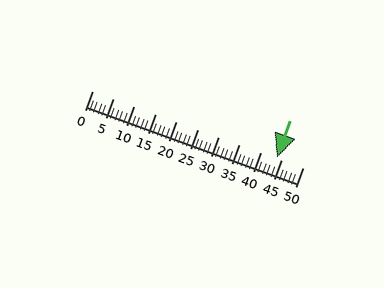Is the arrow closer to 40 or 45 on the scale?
The arrow is closer to 45.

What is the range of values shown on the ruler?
The ruler shows values from 0 to 50.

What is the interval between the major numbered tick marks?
The major tick marks are spaced 5 units apart.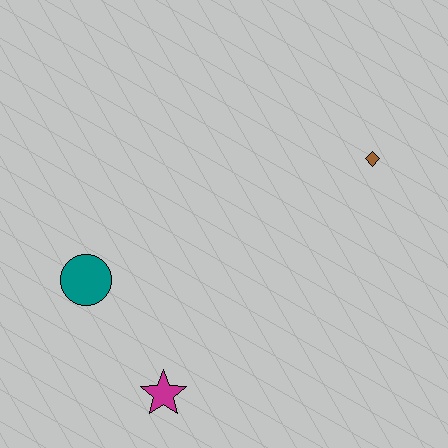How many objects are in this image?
There are 3 objects.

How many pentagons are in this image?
There are no pentagons.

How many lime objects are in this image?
There are no lime objects.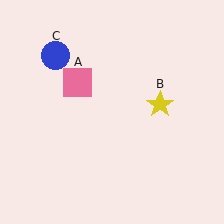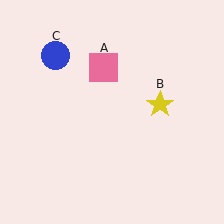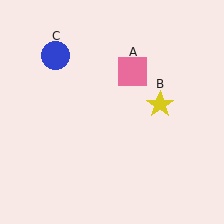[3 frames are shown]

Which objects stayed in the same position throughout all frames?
Yellow star (object B) and blue circle (object C) remained stationary.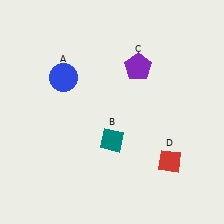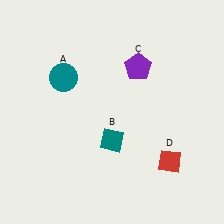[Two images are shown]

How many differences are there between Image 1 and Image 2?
There is 1 difference between the two images.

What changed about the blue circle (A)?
In Image 1, A is blue. In Image 2, it changed to teal.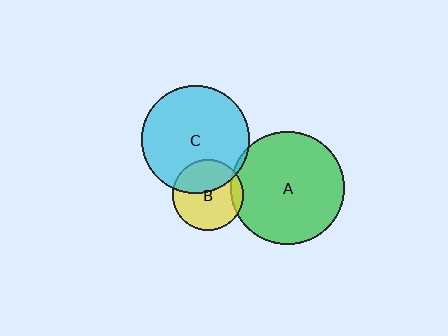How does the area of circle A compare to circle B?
Approximately 2.6 times.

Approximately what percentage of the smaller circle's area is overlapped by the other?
Approximately 10%.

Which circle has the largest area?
Circle A (green).